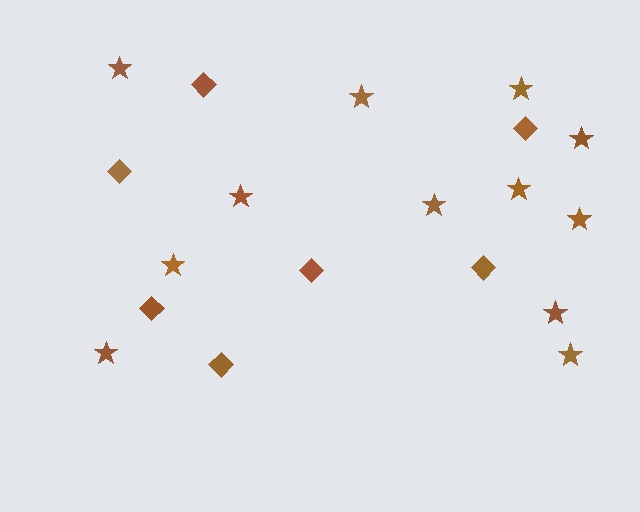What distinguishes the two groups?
There are 2 groups: one group of stars (12) and one group of diamonds (7).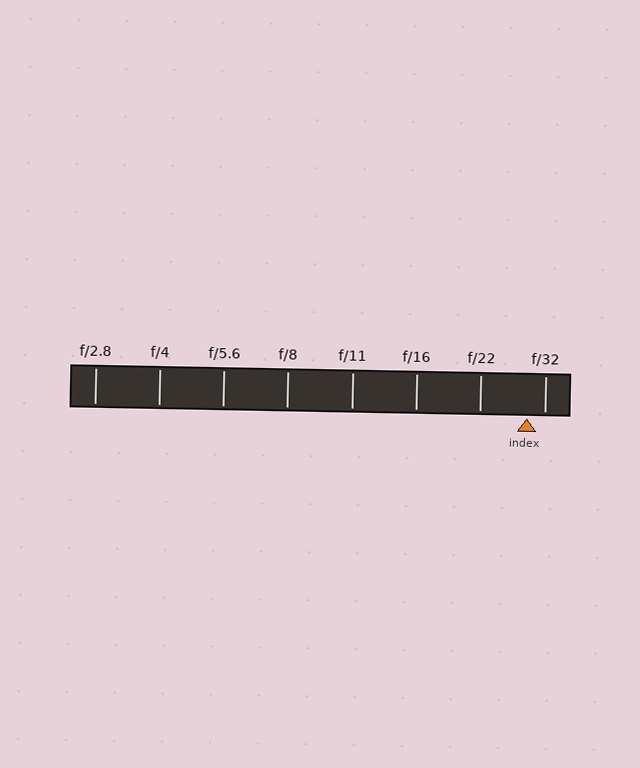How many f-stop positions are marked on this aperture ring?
There are 8 f-stop positions marked.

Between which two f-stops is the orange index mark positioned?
The index mark is between f/22 and f/32.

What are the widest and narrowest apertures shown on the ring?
The widest aperture shown is f/2.8 and the narrowest is f/32.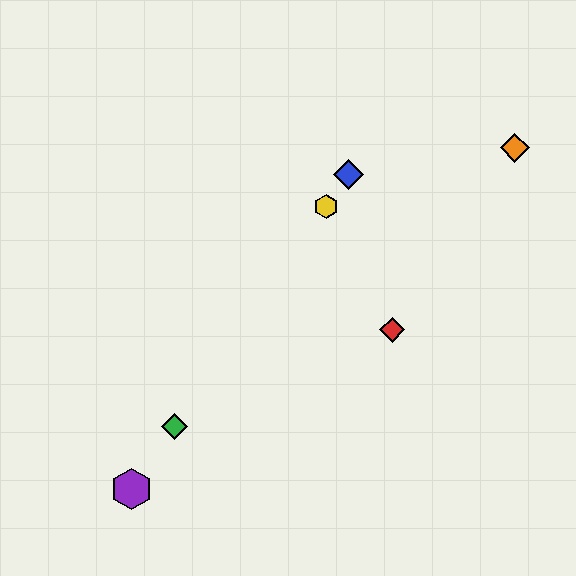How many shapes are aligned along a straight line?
4 shapes (the blue diamond, the green diamond, the yellow hexagon, the purple hexagon) are aligned along a straight line.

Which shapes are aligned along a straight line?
The blue diamond, the green diamond, the yellow hexagon, the purple hexagon are aligned along a straight line.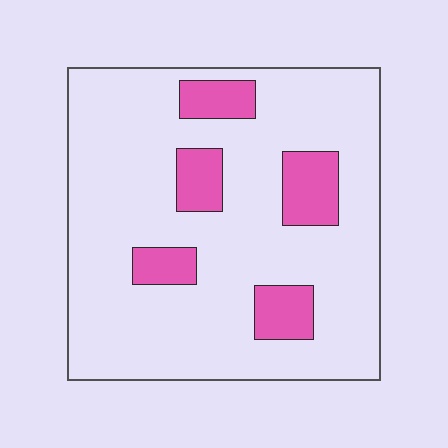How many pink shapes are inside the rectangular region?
5.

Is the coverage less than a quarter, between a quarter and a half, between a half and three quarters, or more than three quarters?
Less than a quarter.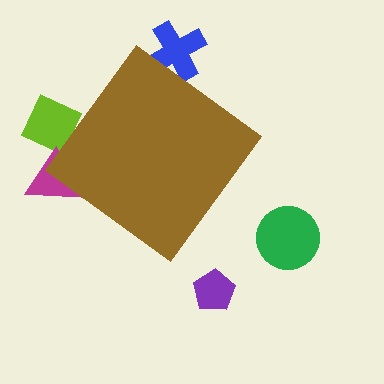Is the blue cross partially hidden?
Yes, the blue cross is partially hidden behind the brown diamond.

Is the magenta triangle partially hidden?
Yes, the magenta triangle is partially hidden behind the brown diamond.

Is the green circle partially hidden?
No, the green circle is fully visible.